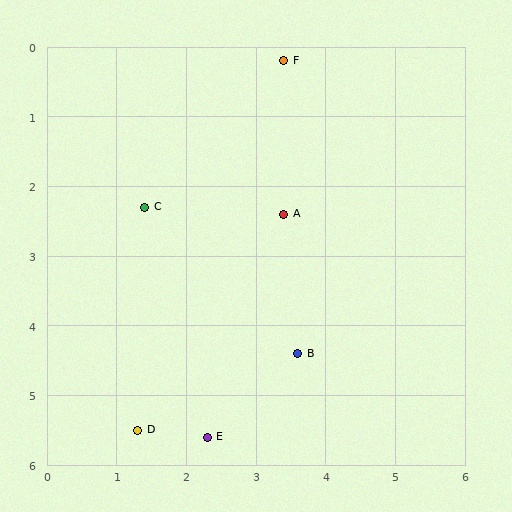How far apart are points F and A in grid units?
Points F and A are about 2.2 grid units apart.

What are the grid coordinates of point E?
Point E is at approximately (2.3, 5.6).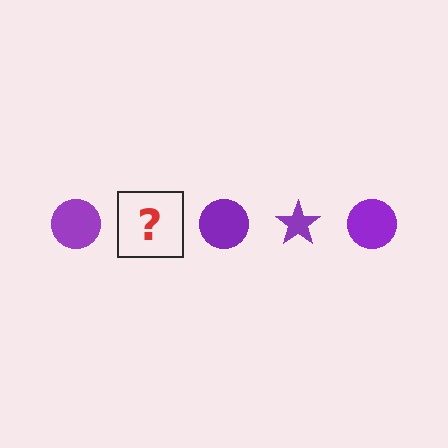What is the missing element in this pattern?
The missing element is a purple star.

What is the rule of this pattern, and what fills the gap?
The rule is that the pattern cycles through circle, star shapes in purple. The gap should be filled with a purple star.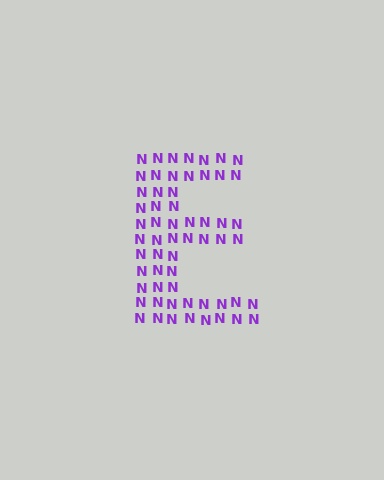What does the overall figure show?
The overall figure shows the letter E.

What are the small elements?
The small elements are letter N's.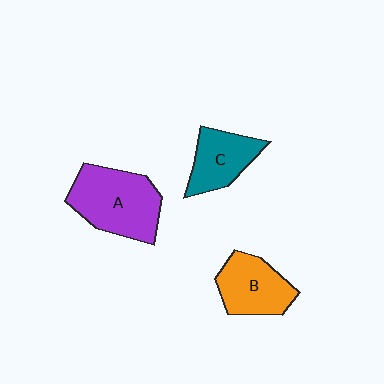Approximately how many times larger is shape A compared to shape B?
Approximately 1.4 times.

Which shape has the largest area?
Shape A (purple).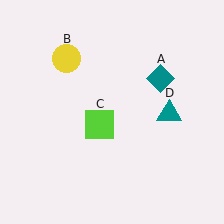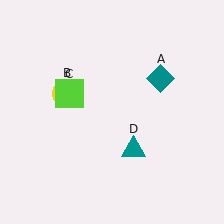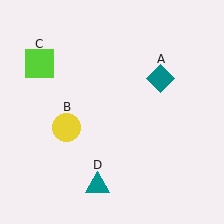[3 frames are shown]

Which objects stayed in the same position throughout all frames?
Teal diamond (object A) remained stationary.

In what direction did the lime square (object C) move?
The lime square (object C) moved up and to the left.